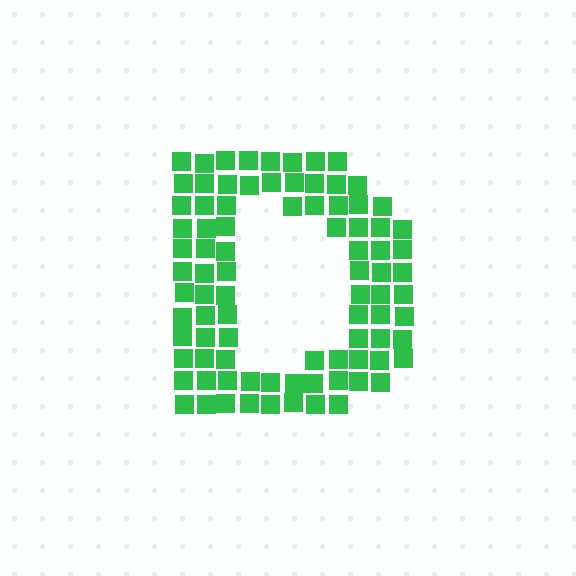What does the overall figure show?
The overall figure shows the letter D.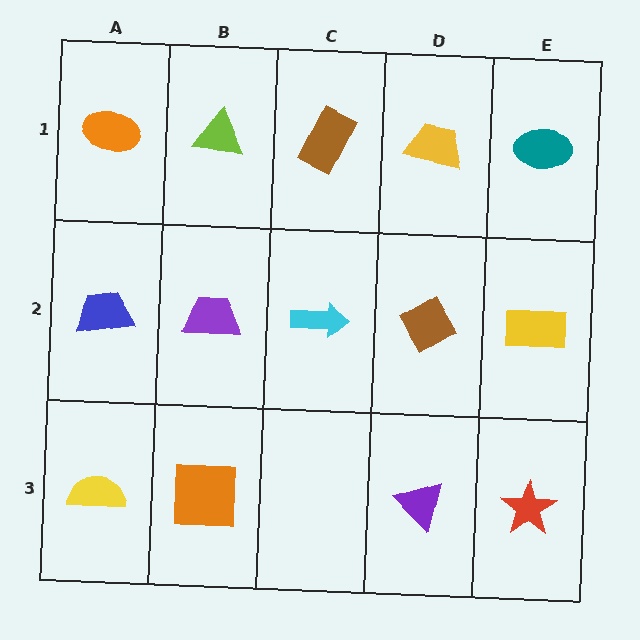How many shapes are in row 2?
5 shapes.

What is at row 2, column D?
A brown diamond.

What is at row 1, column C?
A brown rectangle.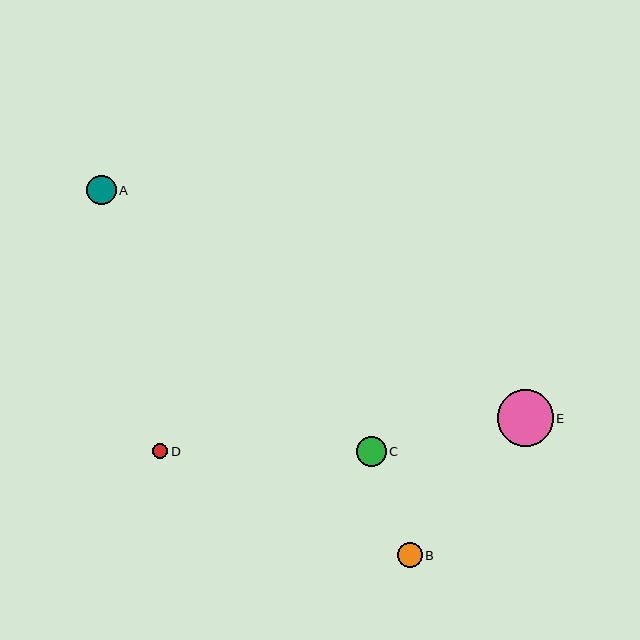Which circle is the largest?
Circle E is the largest with a size of approximately 56 pixels.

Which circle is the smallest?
Circle D is the smallest with a size of approximately 15 pixels.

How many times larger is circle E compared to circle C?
Circle E is approximately 1.9 times the size of circle C.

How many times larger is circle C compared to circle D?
Circle C is approximately 1.9 times the size of circle D.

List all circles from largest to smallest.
From largest to smallest: E, A, C, B, D.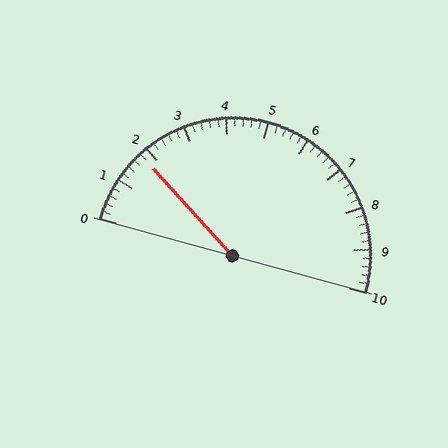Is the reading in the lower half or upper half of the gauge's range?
The reading is in the lower half of the range (0 to 10).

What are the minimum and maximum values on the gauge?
The gauge ranges from 0 to 10.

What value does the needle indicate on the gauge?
The needle indicates approximately 1.8.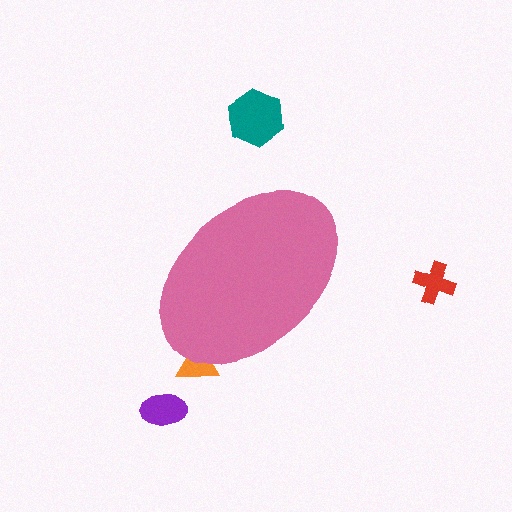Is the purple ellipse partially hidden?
No, the purple ellipse is fully visible.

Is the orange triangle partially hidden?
Yes, the orange triangle is partially hidden behind the pink ellipse.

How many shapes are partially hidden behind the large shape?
1 shape is partially hidden.